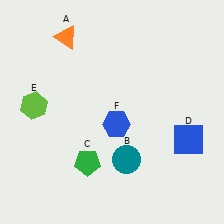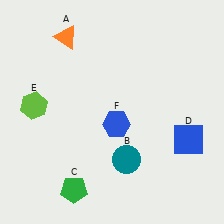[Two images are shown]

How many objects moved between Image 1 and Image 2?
1 object moved between the two images.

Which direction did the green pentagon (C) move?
The green pentagon (C) moved down.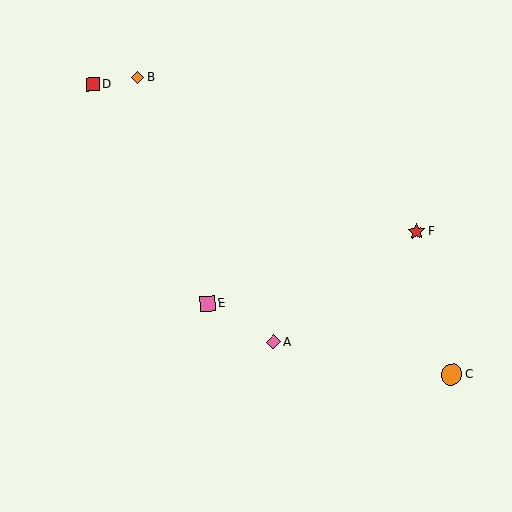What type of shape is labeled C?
Shape C is an orange circle.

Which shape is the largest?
The orange circle (labeled C) is the largest.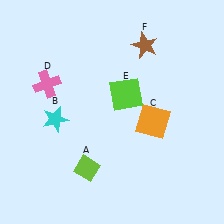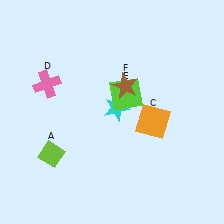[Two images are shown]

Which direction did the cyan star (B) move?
The cyan star (B) moved right.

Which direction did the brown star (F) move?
The brown star (F) moved down.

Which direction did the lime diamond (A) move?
The lime diamond (A) moved left.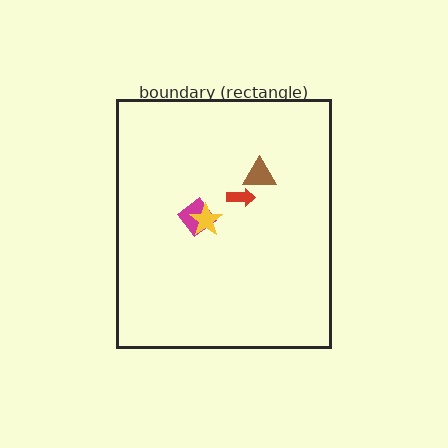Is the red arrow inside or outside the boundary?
Inside.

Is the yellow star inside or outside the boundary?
Inside.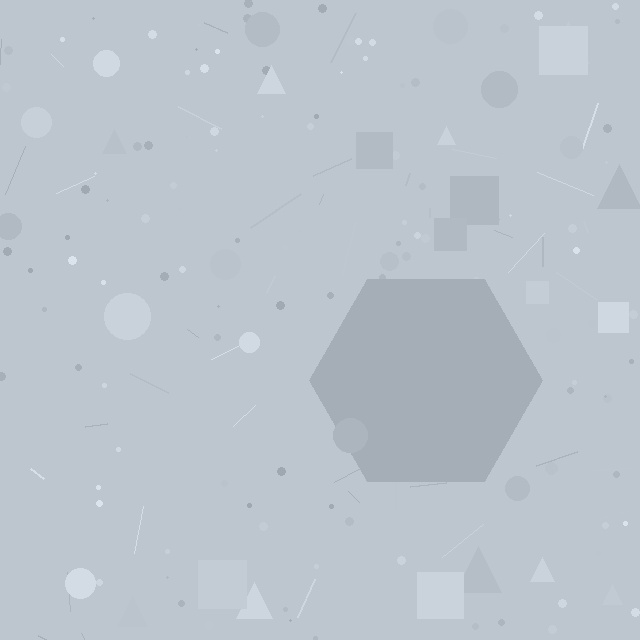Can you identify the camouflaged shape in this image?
The camouflaged shape is a hexagon.